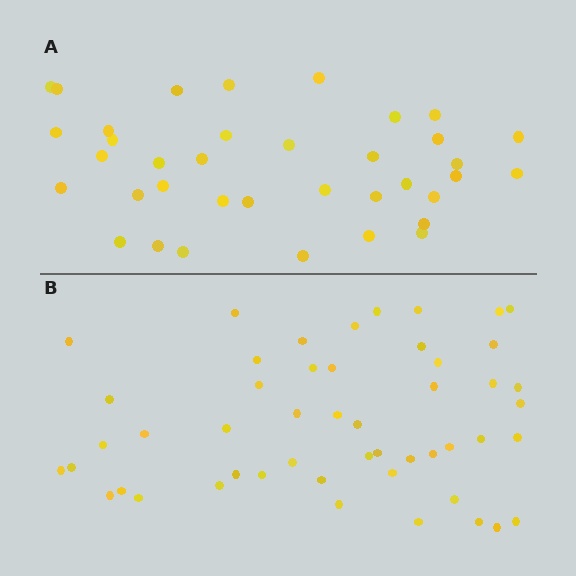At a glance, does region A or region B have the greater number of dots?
Region B (the bottom region) has more dots.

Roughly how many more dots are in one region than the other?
Region B has approximately 15 more dots than region A.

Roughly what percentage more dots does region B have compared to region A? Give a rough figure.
About 35% more.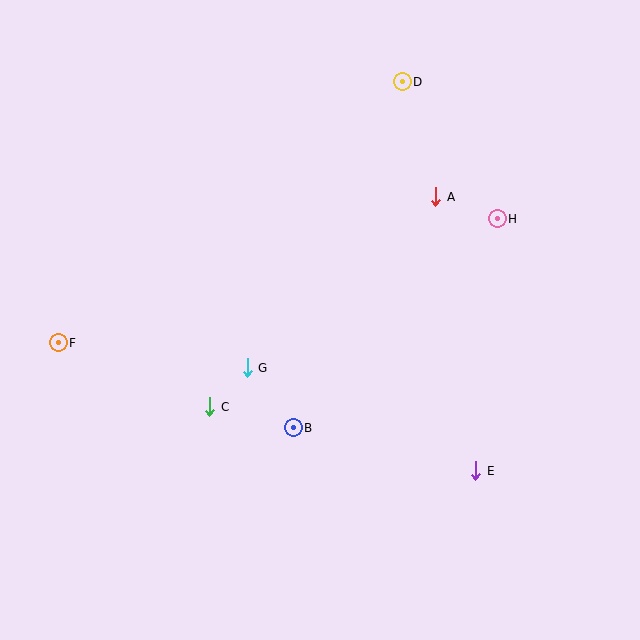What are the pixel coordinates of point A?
Point A is at (436, 197).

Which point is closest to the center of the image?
Point G at (247, 368) is closest to the center.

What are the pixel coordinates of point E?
Point E is at (476, 471).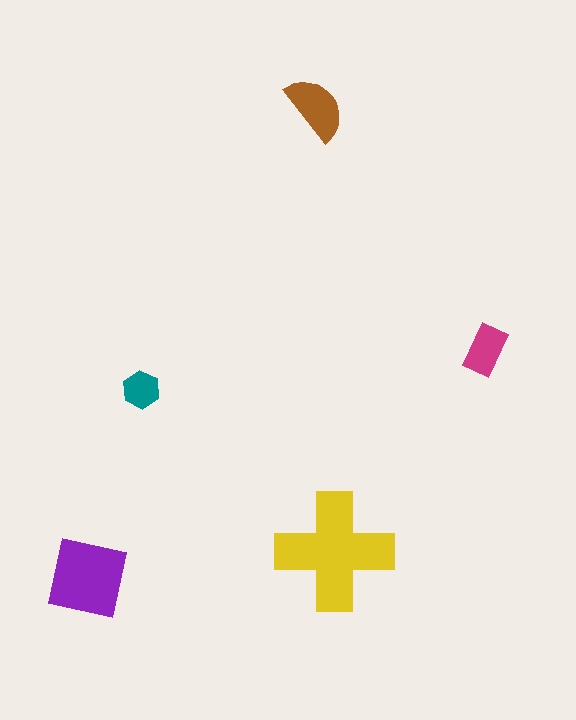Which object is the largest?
The yellow cross.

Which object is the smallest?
The teal hexagon.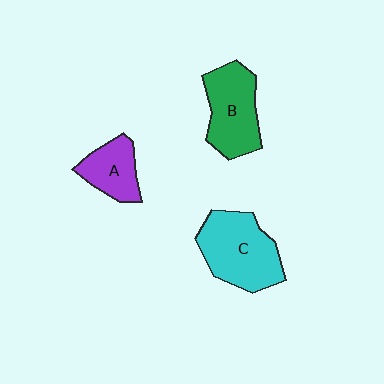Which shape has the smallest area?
Shape A (purple).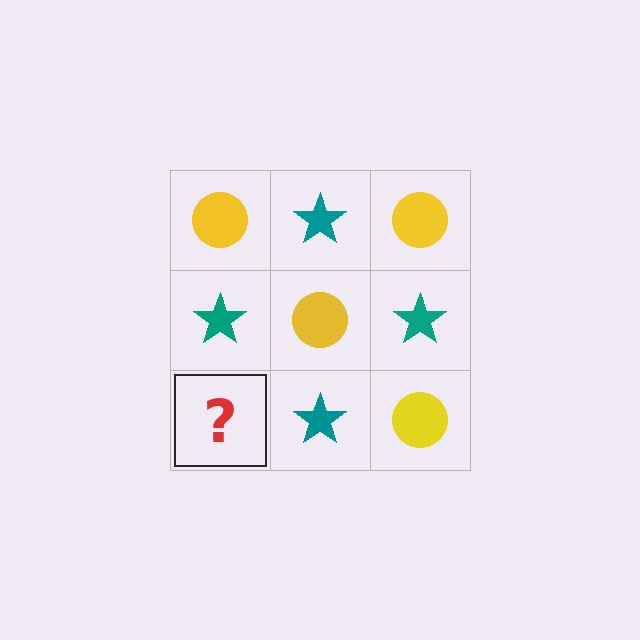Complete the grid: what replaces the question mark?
The question mark should be replaced with a yellow circle.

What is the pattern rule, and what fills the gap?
The rule is that it alternates yellow circle and teal star in a checkerboard pattern. The gap should be filled with a yellow circle.